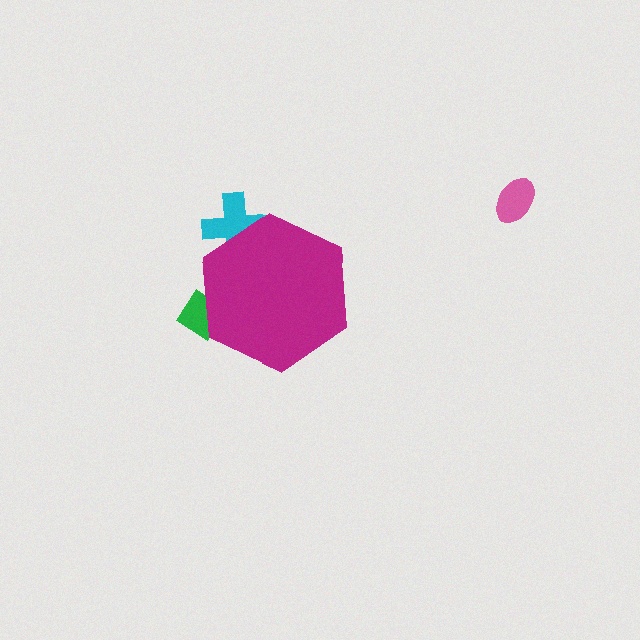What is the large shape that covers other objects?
A magenta hexagon.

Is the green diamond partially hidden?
Yes, the green diamond is partially hidden behind the magenta hexagon.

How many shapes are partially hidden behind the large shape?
2 shapes are partially hidden.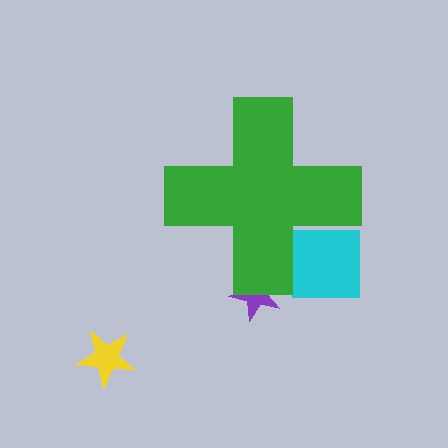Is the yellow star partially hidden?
No, the yellow star is fully visible.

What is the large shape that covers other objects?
A green cross.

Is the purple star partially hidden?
Yes, the purple star is partially hidden behind the green cross.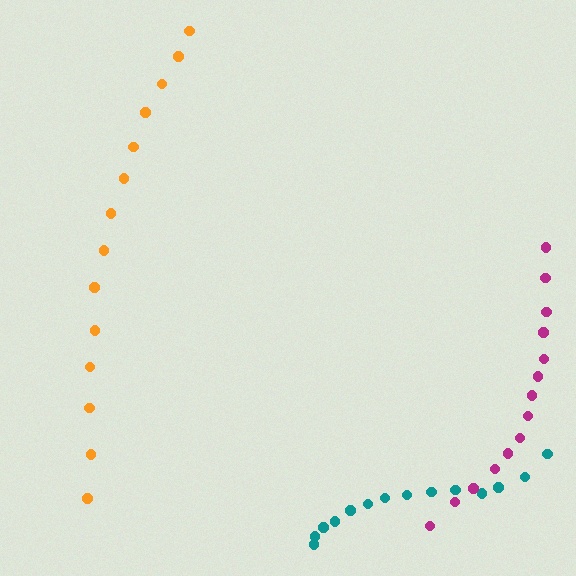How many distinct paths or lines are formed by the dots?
There are 3 distinct paths.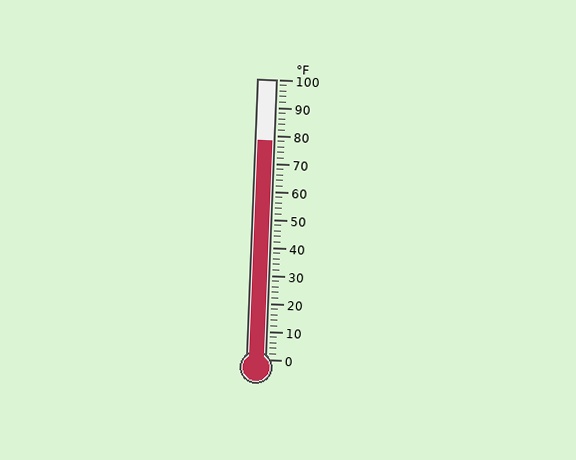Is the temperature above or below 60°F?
The temperature is above 60°F.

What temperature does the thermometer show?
The thermometer shows approximately 78°F.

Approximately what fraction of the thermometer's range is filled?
The thermometer is filled to approximately 80% of its range.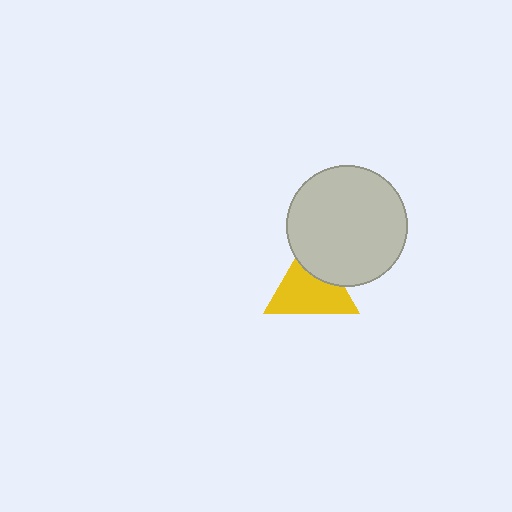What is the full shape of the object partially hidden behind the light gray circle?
The partially hidden object is a yellow triangle.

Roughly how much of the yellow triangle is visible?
Most of it is visible (roughly 70%).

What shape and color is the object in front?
The object in front is a light gray circle.